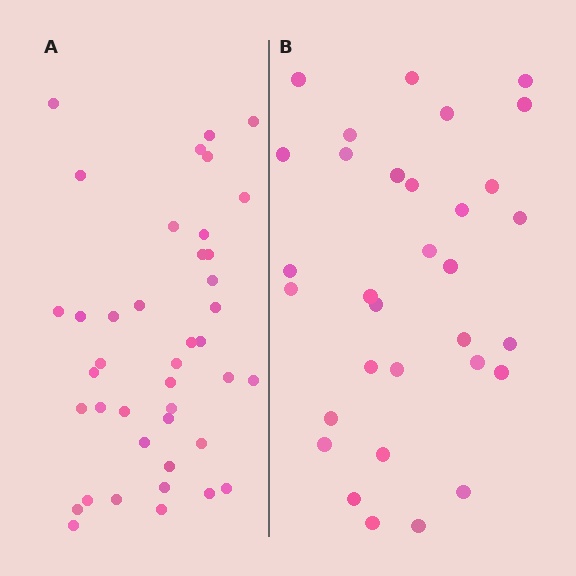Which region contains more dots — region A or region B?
Region A (the left region) has more dots.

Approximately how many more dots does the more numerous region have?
Region A has roughly 8 or so more dots than region B.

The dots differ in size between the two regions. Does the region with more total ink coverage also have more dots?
No. Region B has more total ink coverage because its dots are larger, but region A actually contains more individual dots. Total area can be misleading — the number of items is what matters here.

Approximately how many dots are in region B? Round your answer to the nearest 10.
About 30 dots. (The exact count is 32, which rounds to 30.)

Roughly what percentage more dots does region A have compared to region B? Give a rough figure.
About 30% more.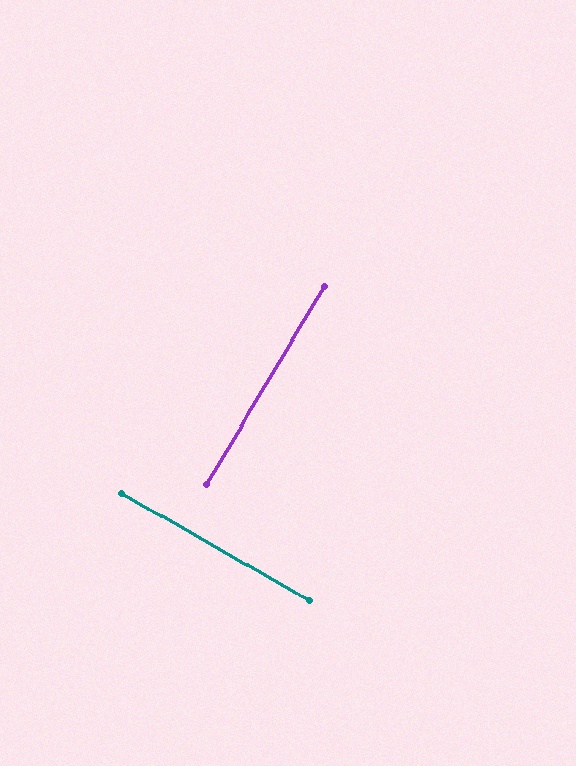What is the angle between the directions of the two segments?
Approximately 89 degrees.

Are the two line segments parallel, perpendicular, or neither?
Perpendicular — they meet at approximately 89°.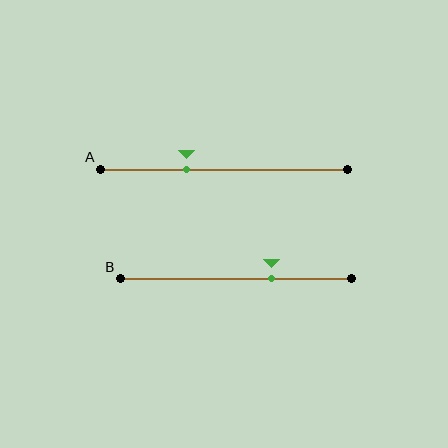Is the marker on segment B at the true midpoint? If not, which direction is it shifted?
No, the marker on segment B is shifted to the right by about 16% of the segment length.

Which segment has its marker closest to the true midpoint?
Segment A has its marker closest to the true midpoint.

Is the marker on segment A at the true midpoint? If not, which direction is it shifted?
No, the marker on segment A is shifted to the left by about 15% of the segment length.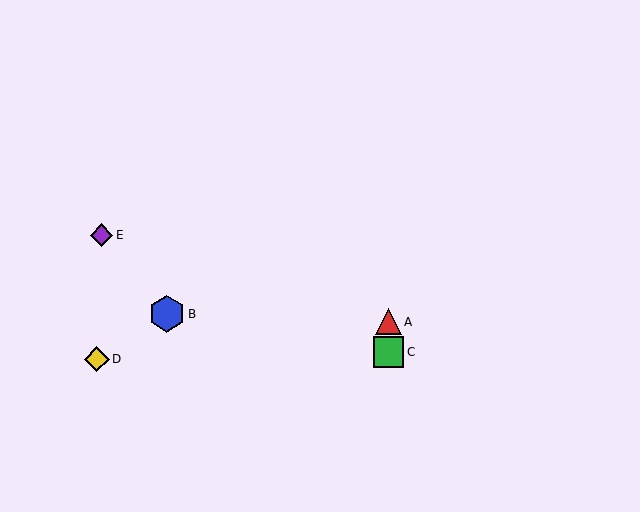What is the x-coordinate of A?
Object A is at x≈388.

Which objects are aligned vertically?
Objects A, C are aligned vertically.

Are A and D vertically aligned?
No, A is at x≈388 and D is at x≈97.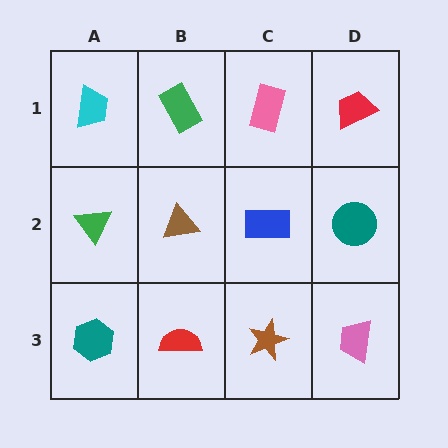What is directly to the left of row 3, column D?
A brown star.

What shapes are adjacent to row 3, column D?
A teal circle (row 2, column D), a brown star (row 3, column C).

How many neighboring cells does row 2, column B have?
4.